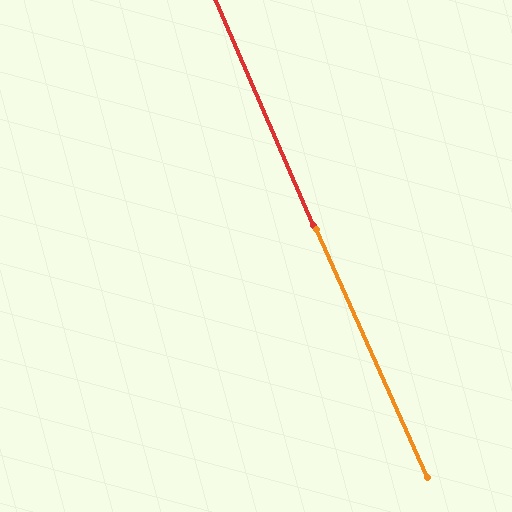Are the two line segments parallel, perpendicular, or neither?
Parallel — their directions differ by only 0.8°.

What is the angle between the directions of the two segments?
Approximately 1 degree.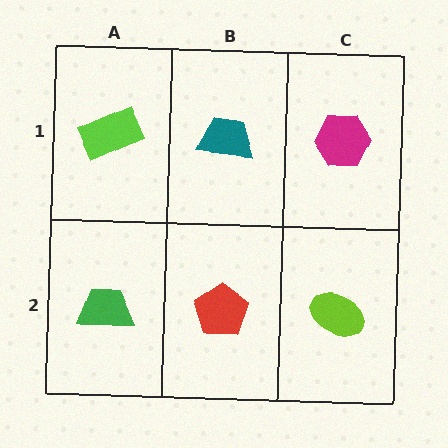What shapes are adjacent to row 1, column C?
A lime ellipse (row 2, column C), a teal trapezoid (row 1, column B).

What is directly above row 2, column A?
A lime rectangle.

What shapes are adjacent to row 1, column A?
A green trapezoid (row 2, column A), a teal trapezoid (row 1, column B).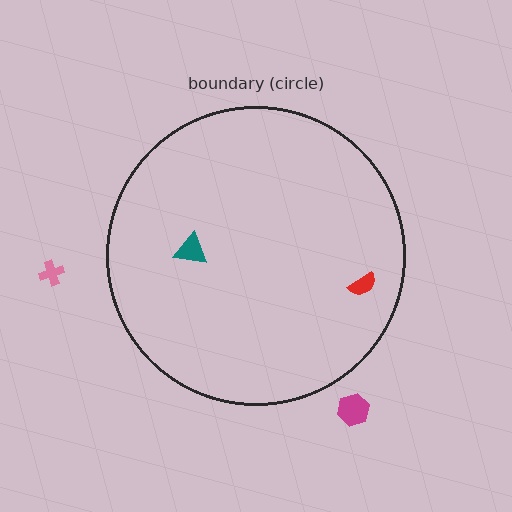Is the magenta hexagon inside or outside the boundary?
Outside.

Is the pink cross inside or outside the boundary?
Outside.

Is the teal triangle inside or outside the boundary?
Inside.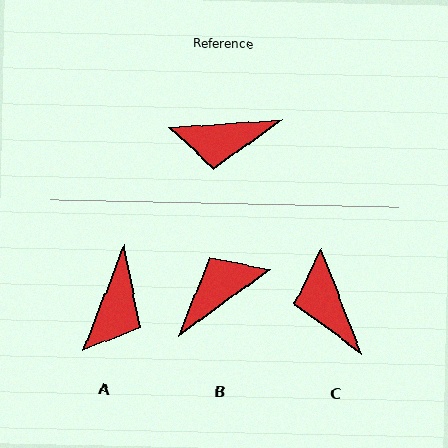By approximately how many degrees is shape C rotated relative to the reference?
Approximately 73 degrees clockwise.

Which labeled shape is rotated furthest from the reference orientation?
B, about 148 degrees away.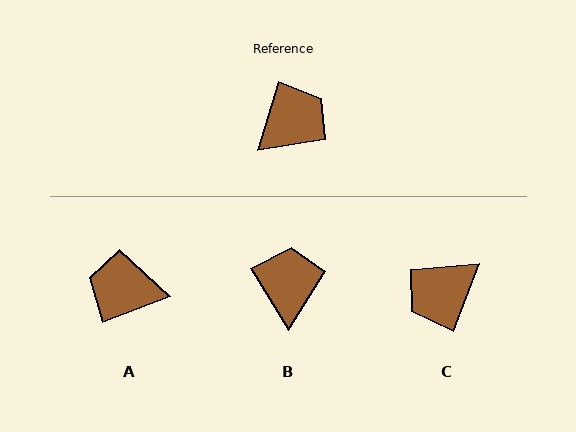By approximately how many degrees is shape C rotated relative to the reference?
Approximately 176 degrees counter-clockwise.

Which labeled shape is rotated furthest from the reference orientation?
C, about 176 degrees away.